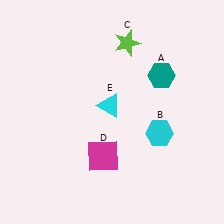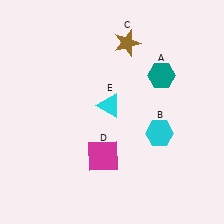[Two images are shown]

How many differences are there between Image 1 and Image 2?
There is 1 difference between the two images.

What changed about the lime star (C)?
In Image 1, C is lime. In Image 2, it changed to brown.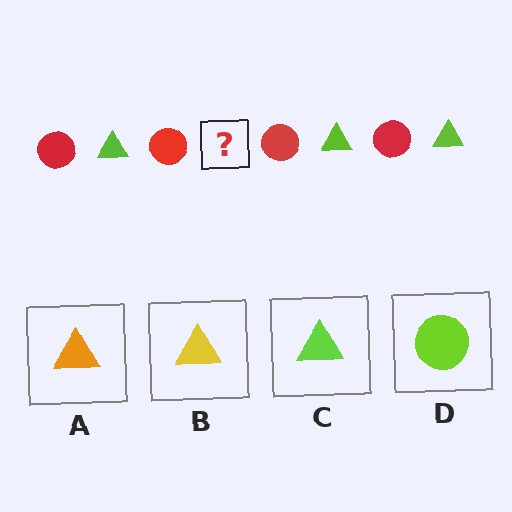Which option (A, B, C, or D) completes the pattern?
C.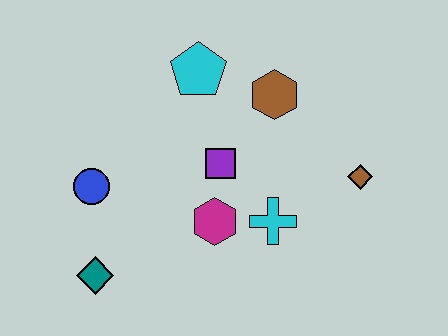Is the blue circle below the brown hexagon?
Yes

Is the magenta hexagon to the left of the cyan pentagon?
No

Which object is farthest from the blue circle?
The brown diamond is farthest from the blue circle.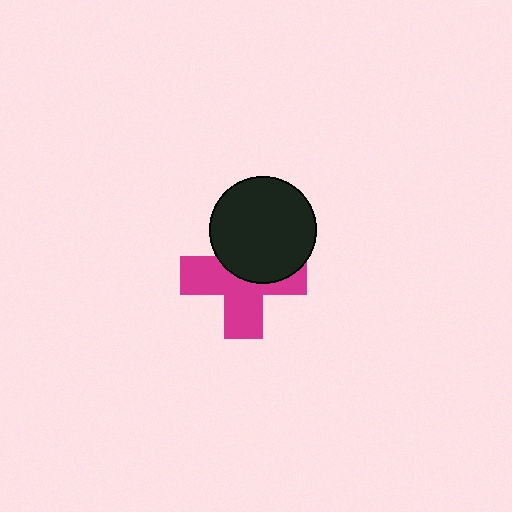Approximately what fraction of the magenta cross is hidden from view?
Roughly 43% of the magenta cross is hidden behind the black circle.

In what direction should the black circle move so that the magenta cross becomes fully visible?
The black circle should move up. That is the shortest direction to clear the overlap and leave the magenta cross fully visible.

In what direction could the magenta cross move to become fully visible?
The magenta cross could move down. That would shift it out from behind the black circle entirely.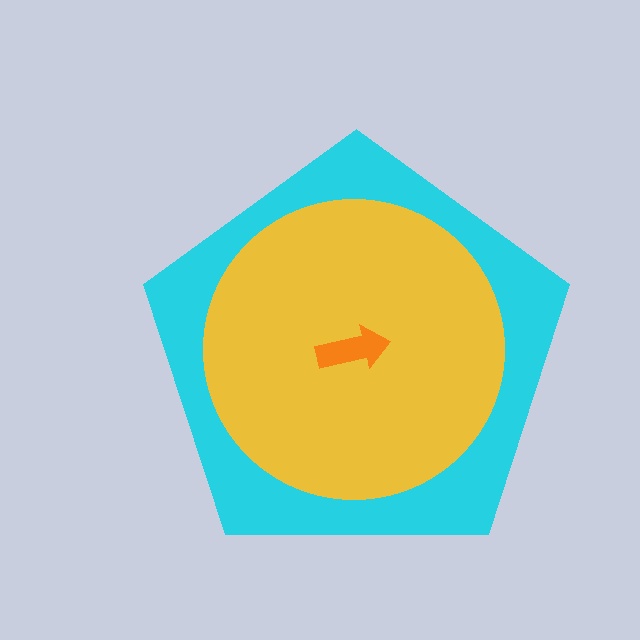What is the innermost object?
The orange arrow.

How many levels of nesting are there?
3.